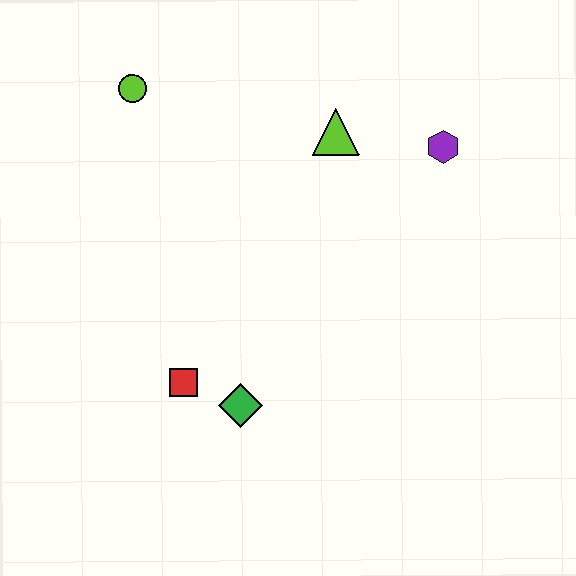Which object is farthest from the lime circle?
The green diamond is farthest from the lime circle.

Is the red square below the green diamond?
No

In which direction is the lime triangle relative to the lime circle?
The lime triangle is to the right of the lime circle.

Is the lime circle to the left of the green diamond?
Yes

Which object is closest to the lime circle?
The lime triangle is closest to the lime circle.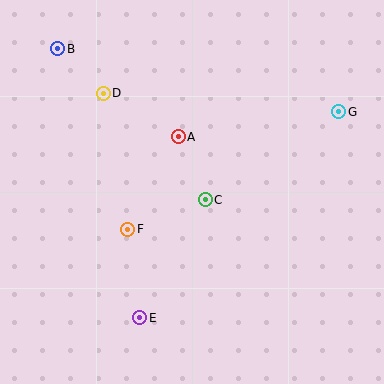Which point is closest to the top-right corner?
Point G is closest to the top-right corner.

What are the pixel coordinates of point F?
Point F is at (128, 229).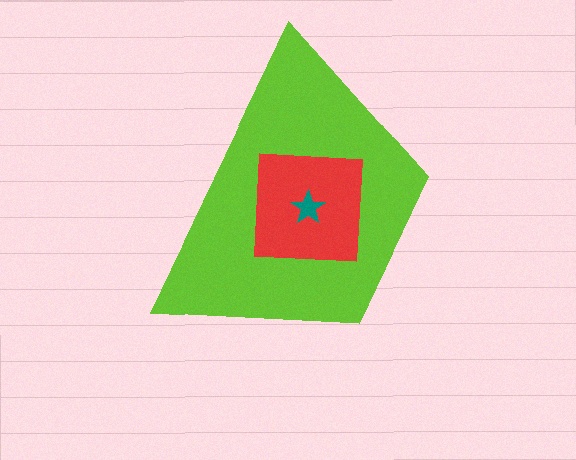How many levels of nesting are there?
3.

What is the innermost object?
The teal star.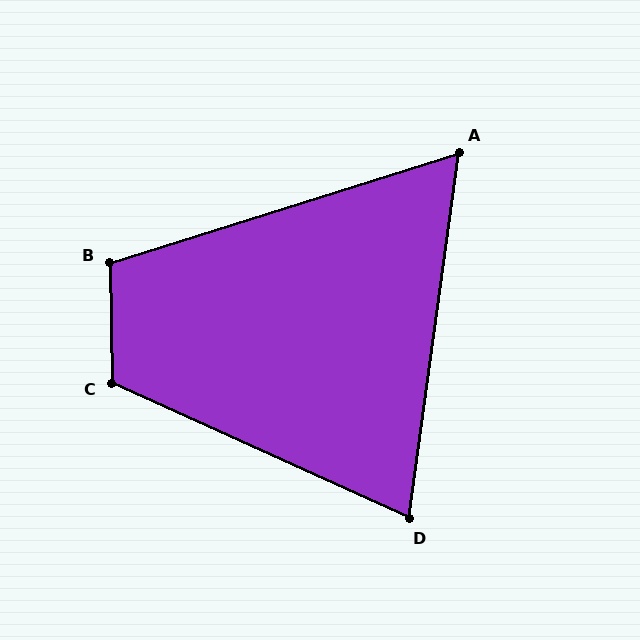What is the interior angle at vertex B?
Approximately 107 degrees (obtuse).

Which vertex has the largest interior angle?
C, at approximately 115 degrees.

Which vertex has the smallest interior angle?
A, at approximately 65 degrees.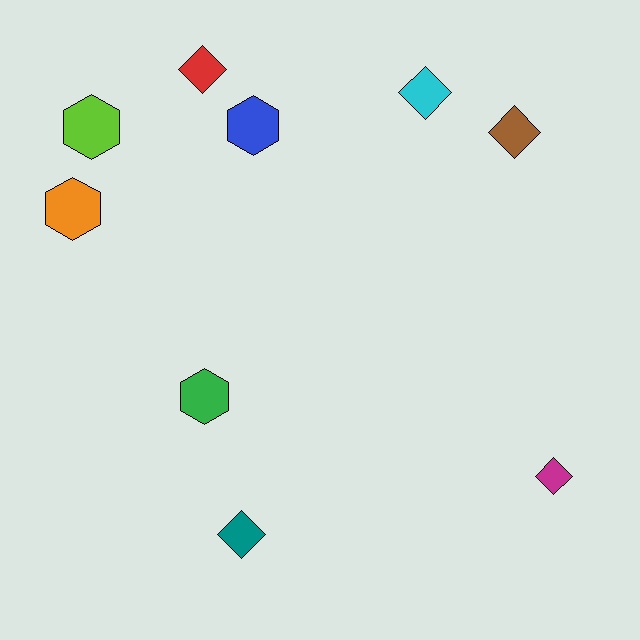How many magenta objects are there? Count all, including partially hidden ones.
There is 1 magenta object.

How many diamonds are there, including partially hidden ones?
There are 5 diamonds.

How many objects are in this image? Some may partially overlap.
There are 9 objects.